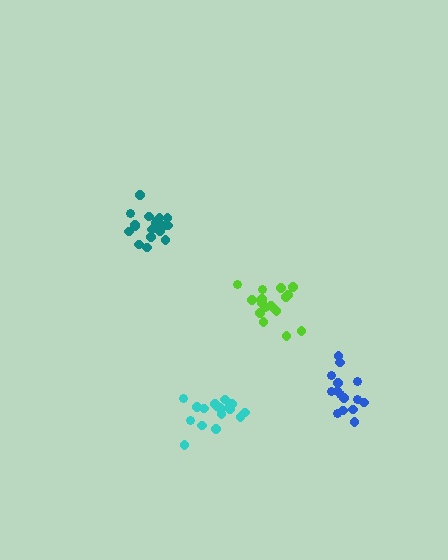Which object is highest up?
The teal cluster is topmost.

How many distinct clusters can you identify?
There are 4 distinct clusters.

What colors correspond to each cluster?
The clusters are colored: blue, lime, teal, cyan.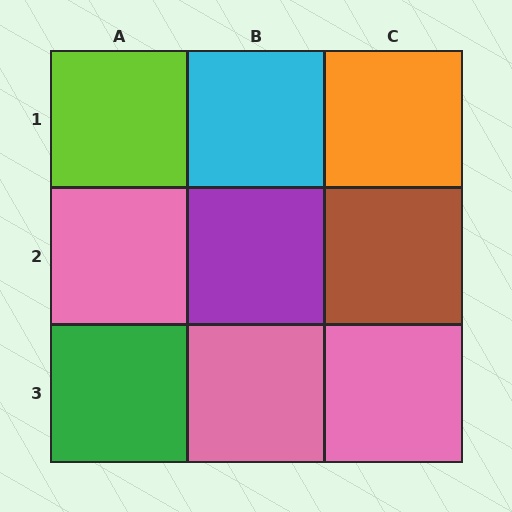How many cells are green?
1 cell is green.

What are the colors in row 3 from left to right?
Green, pink, pink.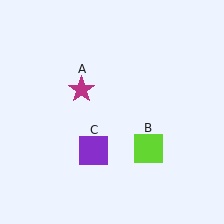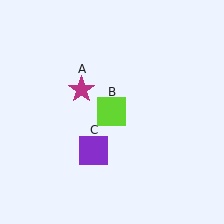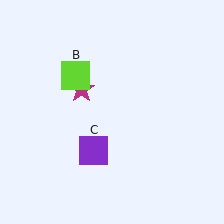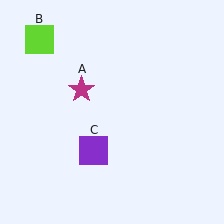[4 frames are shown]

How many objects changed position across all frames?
1 object changed position: lime square (object B).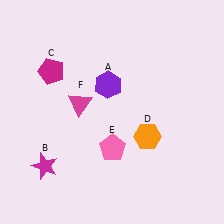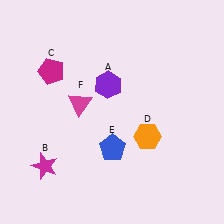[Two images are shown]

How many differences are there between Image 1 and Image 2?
There is 1 difference between the two images.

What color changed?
The pentagon (E) changed from pink in Image 1 to blue in Image 2.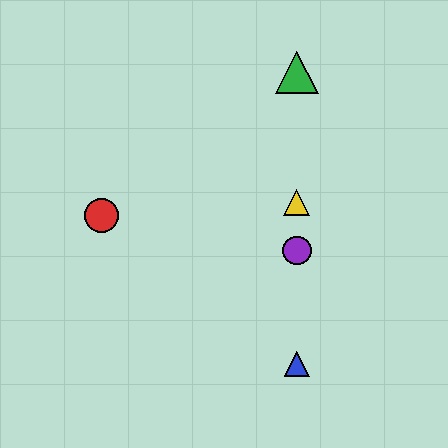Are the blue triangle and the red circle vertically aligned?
No, the blue triangle is at x≈297 and the red circle is at x≈101.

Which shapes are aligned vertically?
The blue triangle, the green triangle, the yellow triangle, the purple circle are aligned vertically.